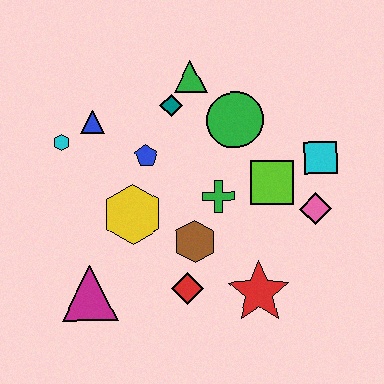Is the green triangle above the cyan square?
Yes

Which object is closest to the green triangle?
The teal diamond is closest to the green triangle.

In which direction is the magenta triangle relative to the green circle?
The magenta triangle is below the green circle.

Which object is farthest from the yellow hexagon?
The cyan square is farthest from the yellow hexagon.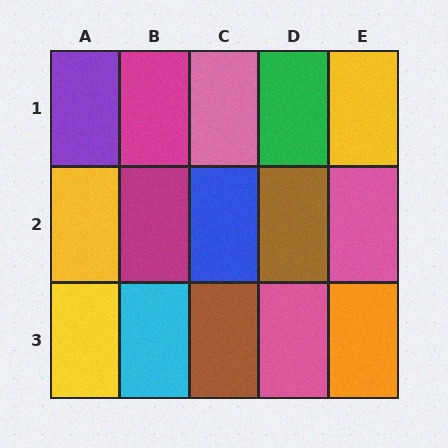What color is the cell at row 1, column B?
Magenta.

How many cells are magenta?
2 cells are magenta.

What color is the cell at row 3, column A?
Yellow.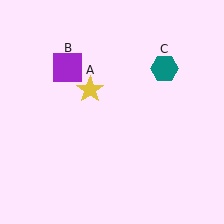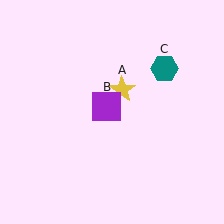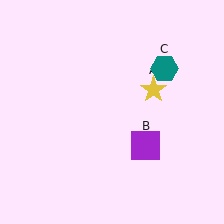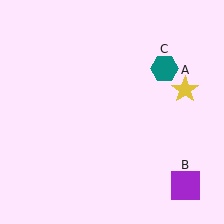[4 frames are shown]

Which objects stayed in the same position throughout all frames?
Teal hexagon (object C) remained stationary.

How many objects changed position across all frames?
2 objects changed position: yellow star (object A), purple square (object B).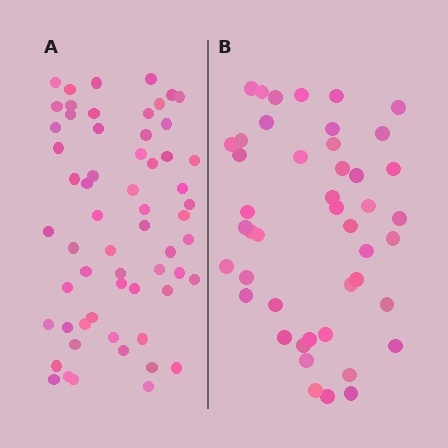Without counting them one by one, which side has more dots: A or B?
Region A (the left region) has more dots.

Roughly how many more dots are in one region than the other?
Region A has approximately 15 more dots than region B.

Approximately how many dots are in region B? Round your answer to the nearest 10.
About 40 dots. (The exact count is 45, which rounds to 40.)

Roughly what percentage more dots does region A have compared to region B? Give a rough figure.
About 35% more.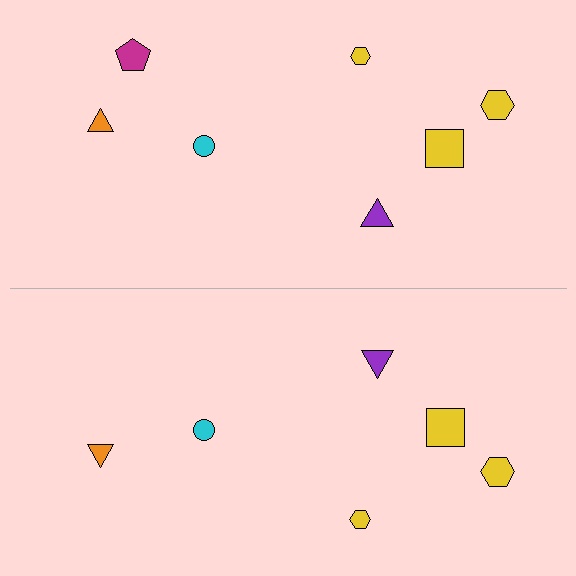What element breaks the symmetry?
A magenta pentagon is missing from the bottom side.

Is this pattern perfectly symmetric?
No, the pattern is not perfectly symmetric. A magenta pentagon is missing from the bottom side.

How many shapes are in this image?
There are 13 shapes in this image.